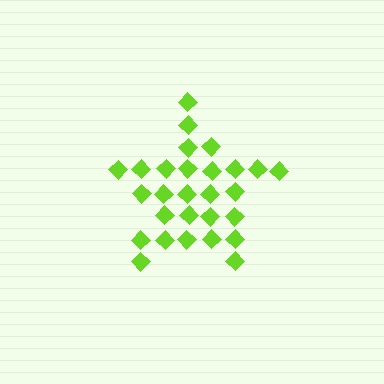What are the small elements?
The small elements are diamonds.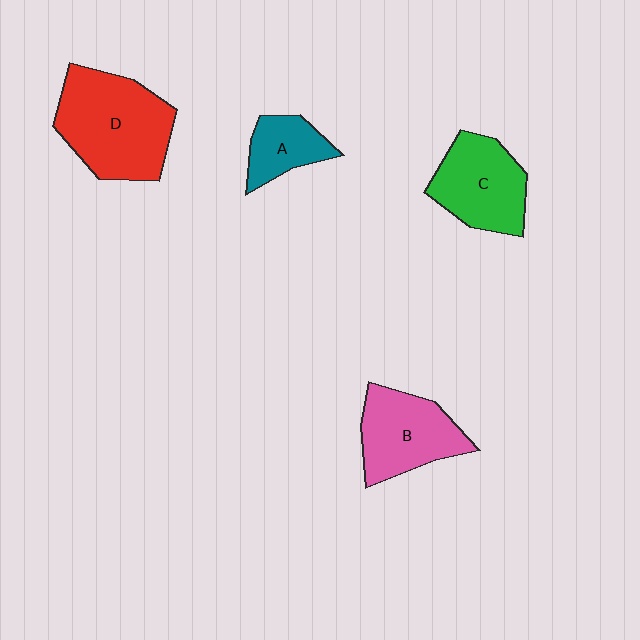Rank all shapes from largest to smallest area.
From largest to smallest: D (red), B (pink), C (green), A (teal).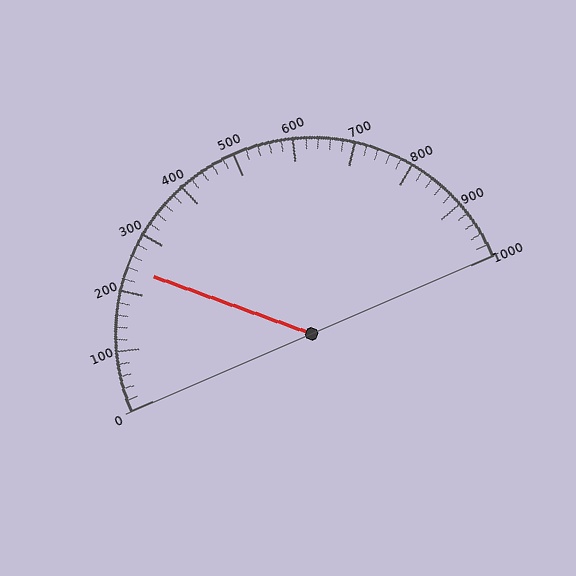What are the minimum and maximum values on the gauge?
The gauge ranges from 0 to 1000.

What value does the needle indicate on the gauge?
The needle indicates approximately 240.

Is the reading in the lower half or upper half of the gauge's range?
The reading is in the lower half of the range (0 to 1000).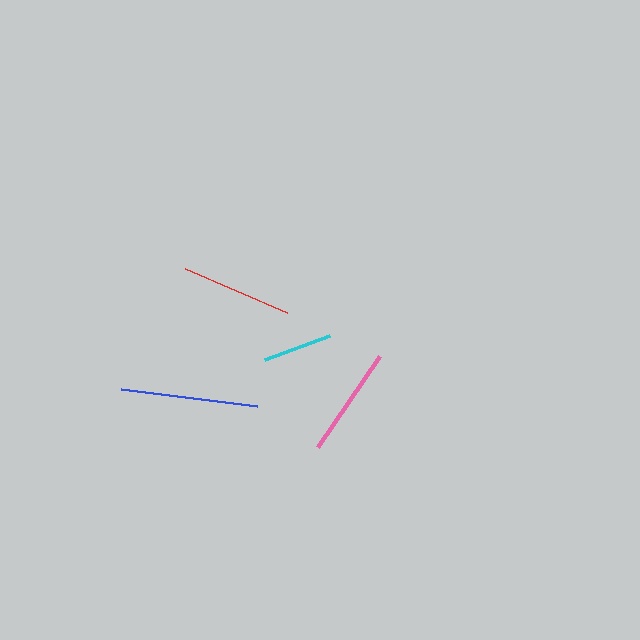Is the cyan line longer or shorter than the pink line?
The pink line is longer than the cyan line.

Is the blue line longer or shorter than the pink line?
The blue line is longer than the pink line.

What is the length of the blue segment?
The blue segment is approximately 137 pixels long.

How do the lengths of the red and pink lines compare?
The red and pink lines are approximately the same length.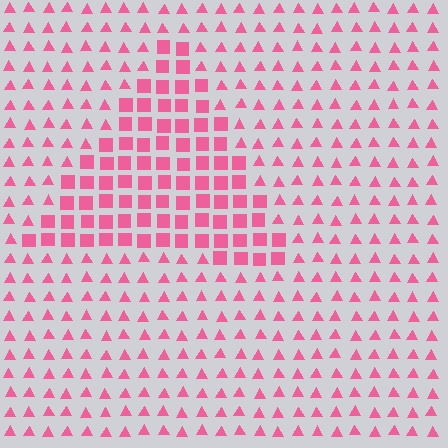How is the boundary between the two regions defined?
The boundary is defined by a change in element shape: squares inside vs. triangles outside. All elements share the same color and spacing.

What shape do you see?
I see a triangle.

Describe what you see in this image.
The image is filled with small pink elements arranged in a uniform grid. A triangle-shaped region contains squares, while the surrounding area contains triangles. The boundary is defined purely by the change in element shape.